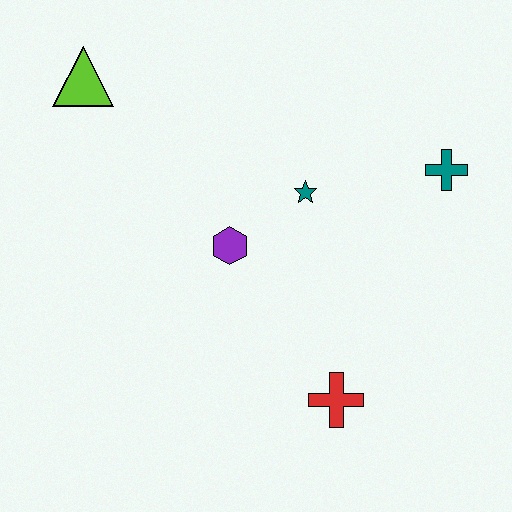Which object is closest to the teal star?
The purple hexagon is closest to the teal star.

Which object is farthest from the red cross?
The lime triangle is farthest from the red cross.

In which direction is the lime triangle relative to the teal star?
The lime triangle is to the left of the teal star.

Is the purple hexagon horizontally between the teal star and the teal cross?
No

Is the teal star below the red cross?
No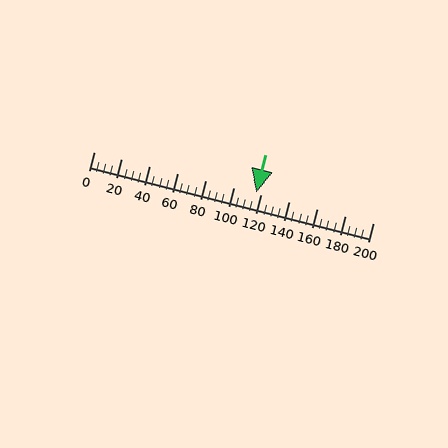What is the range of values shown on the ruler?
The ruler shows values from 0 to 200.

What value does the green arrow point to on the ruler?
The green arrow points to approximately 116.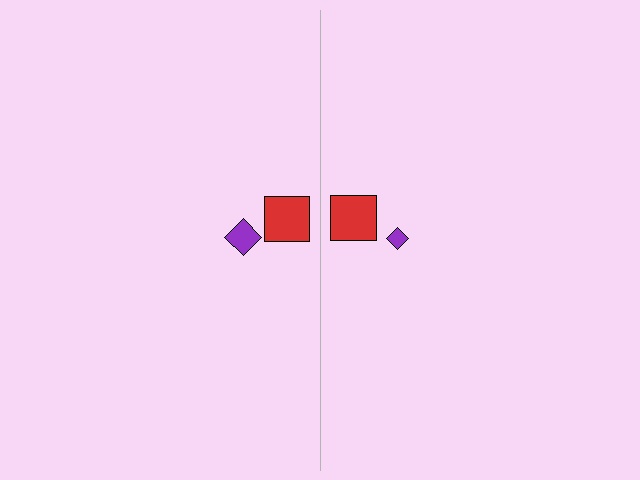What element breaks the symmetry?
The purple diamond on the right side has a different size than its mirror counterpart.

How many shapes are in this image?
There are 4 shapes in this image.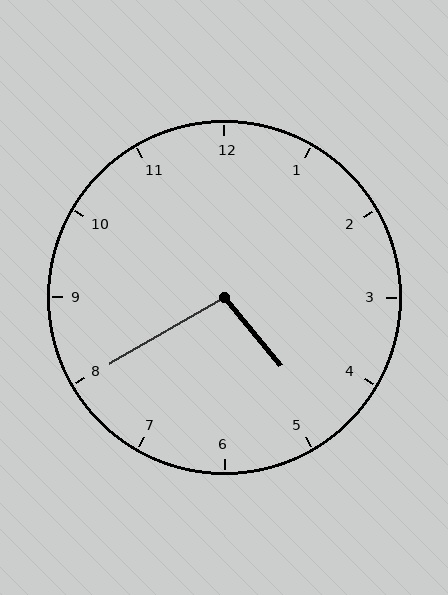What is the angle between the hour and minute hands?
Approximately 100 degrees.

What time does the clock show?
4:40.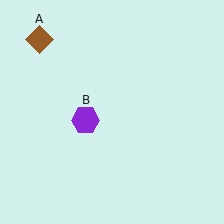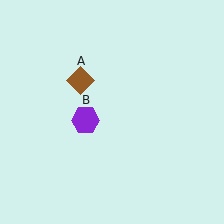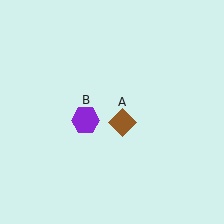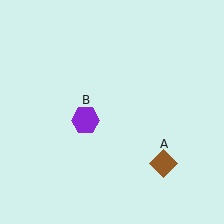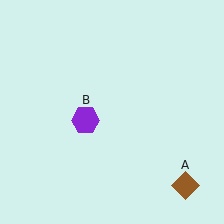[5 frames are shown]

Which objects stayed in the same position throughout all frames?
Purple hexagon (object B) remained stationary.